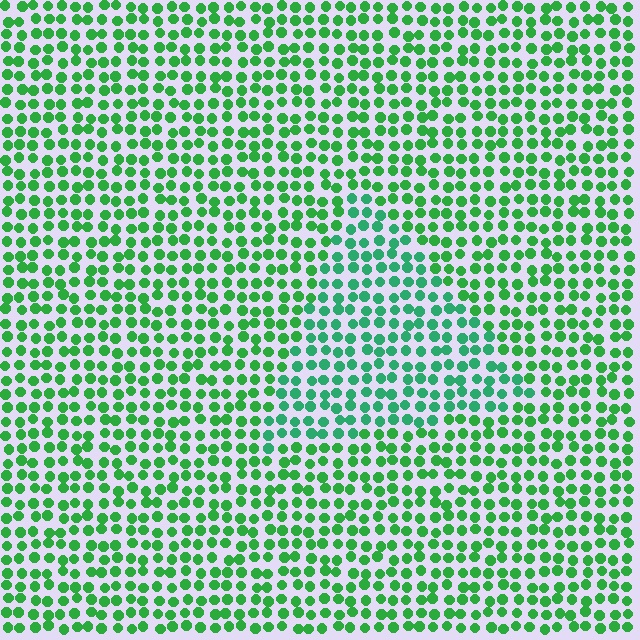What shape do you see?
I see a triangle.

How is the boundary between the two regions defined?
The boundary is defined purely by a slight shift in hue (about 23 degrees). Spacing, size, and orientation are identical on both sides.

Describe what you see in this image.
The image is filled with small green elements in a uniform arrangement. A triangle-shaped region is visible where the elements are tinted to a slightly different hue, forming a subtle color boundary.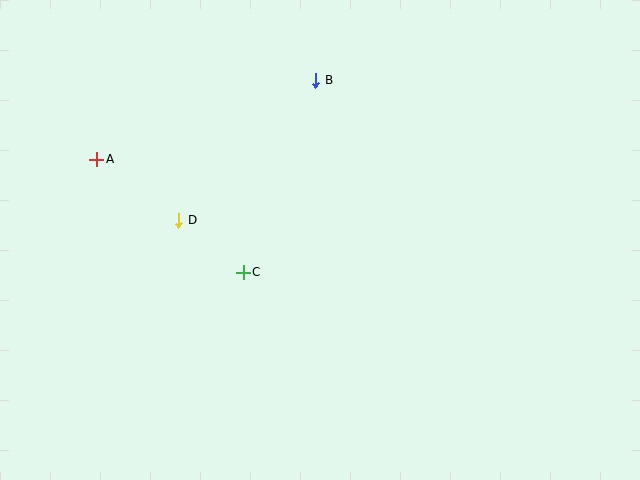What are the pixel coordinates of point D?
Point D is at (179, 220).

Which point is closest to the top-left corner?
Point A is closest to the top-left corner.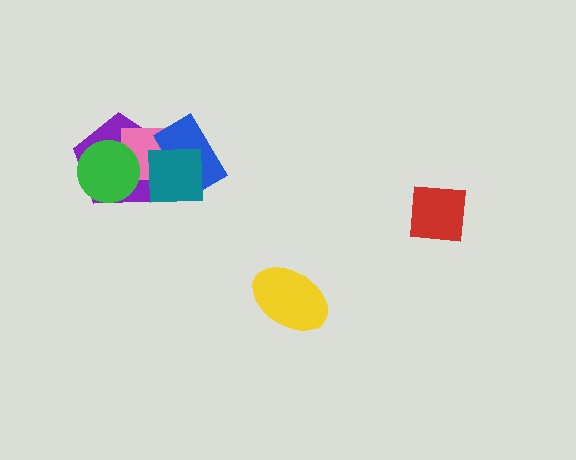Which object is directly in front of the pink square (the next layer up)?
The green circle is directly in front of the pink square.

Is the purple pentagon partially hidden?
Yes, it is partially covered by another shape.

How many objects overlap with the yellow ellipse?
0 objects overlap with the yellow ellipse.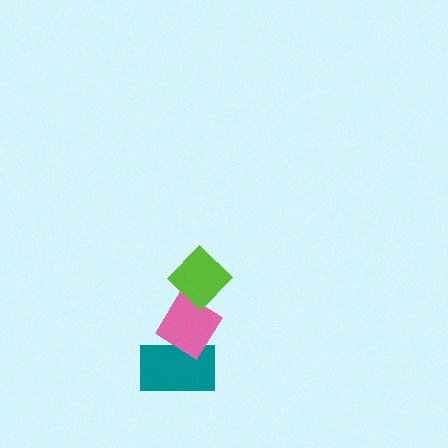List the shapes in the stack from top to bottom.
From top to bottom: the lime diamond, the pink diamond, the teal rectangle.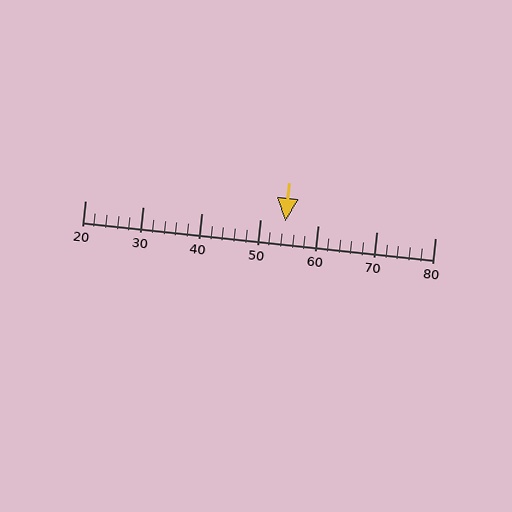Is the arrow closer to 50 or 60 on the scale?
The arrow is closer to 50.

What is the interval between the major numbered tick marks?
The major tick marks are spaced 10 units apart.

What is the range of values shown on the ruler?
The ruler shows values from 20 to 80.